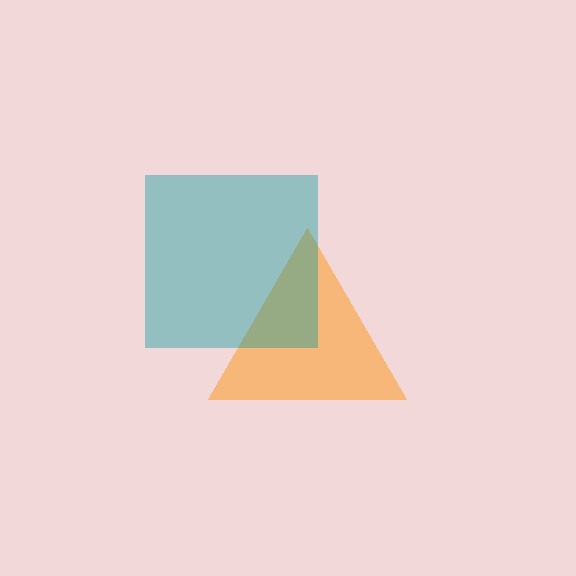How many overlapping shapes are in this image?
There are 2 overlapping shapes in the image.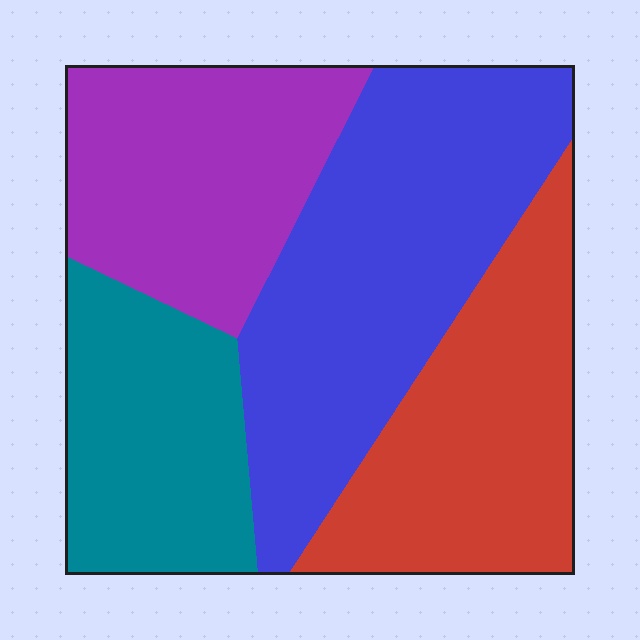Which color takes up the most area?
Blue, at roughly 35%.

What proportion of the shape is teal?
Teal covers around 20% of the shape.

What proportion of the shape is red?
Red covers 24% of the shape.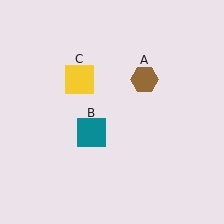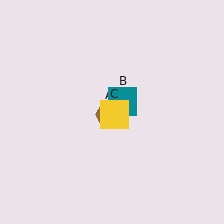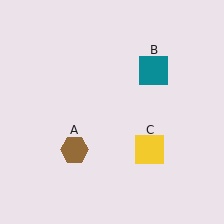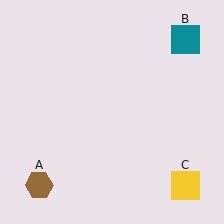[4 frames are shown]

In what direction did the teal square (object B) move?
The teal square (object B) moved up and to the right.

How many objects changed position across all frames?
3 objects changed position: brown hexagon (object A), teal square (object B), yellow square (object C).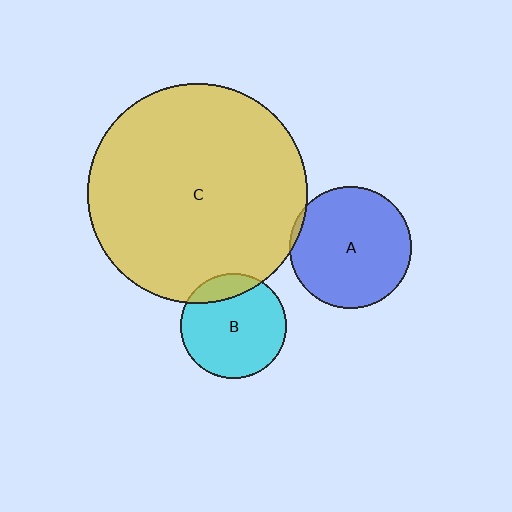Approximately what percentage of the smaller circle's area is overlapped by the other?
Approximately 15%.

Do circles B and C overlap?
Yes.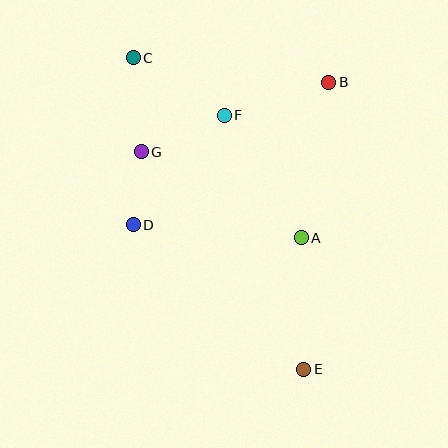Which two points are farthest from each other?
Points C and E are farthest from each other.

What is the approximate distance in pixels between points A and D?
The distance between A and D is approximately 169 pixels.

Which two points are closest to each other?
Points D and G are closest to each other.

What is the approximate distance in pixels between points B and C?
The distance between B and C is approximately 197 pixels.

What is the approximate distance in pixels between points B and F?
The distance between B and F is approximately 110 pixels.